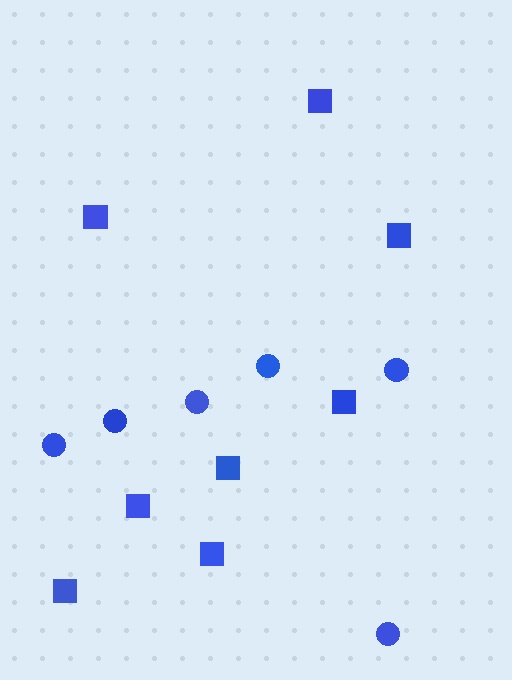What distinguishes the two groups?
There are 2 groups: one group of squares (8) and one group of circles (6).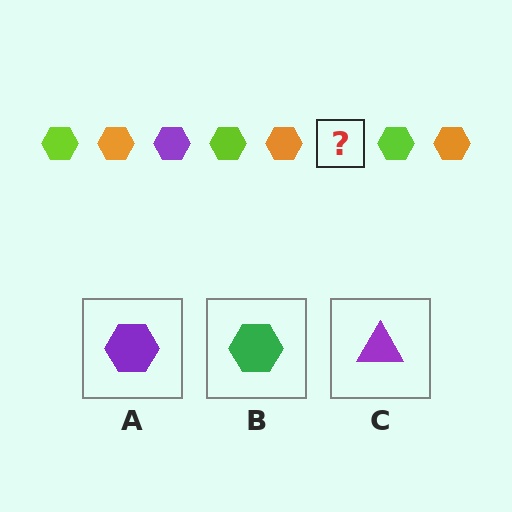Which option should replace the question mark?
Option A.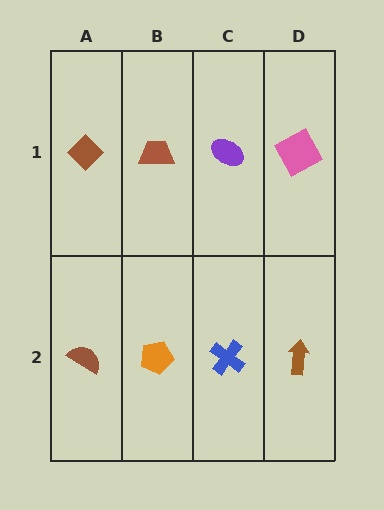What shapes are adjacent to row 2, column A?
A brown diamond (row 1, column A), an orange pentagon (row 2, column B).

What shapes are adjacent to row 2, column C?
A purple ellipse (row 1, column C), an orange pentagon (row 2, column B), a brown arrow (row 2, column D).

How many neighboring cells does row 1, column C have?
3.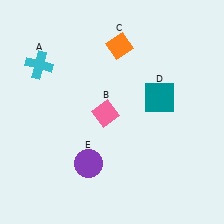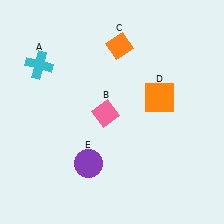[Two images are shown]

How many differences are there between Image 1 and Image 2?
There is 1 difference between the two images.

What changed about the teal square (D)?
In Image 1, D is teal. In Image 2, it changed to orange.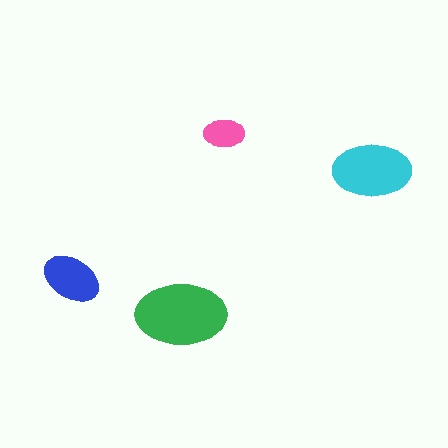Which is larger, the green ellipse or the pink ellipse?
The green one.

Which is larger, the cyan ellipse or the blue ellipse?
The cyan one.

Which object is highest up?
The pink ellipse is topmost.